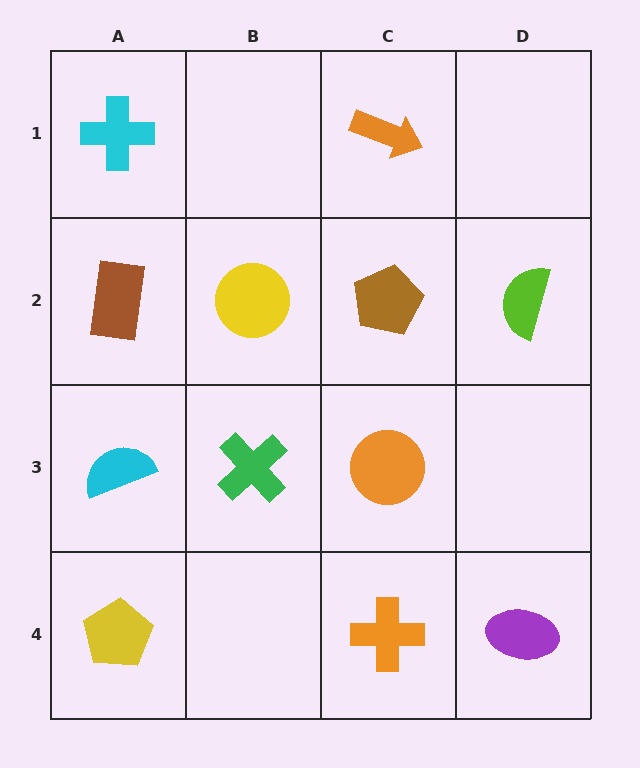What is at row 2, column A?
A brown rectangle.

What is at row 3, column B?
A green cross.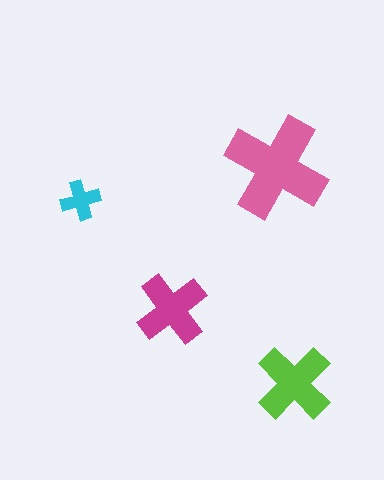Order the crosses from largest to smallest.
the pink one, the lime one, the magenta one, the cyan one.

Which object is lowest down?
The lime cross is bottommost.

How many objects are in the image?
There are 4 objects in the image.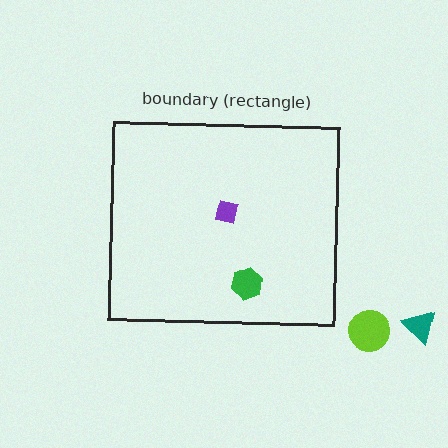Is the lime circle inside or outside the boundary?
Outside.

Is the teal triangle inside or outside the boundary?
Outside.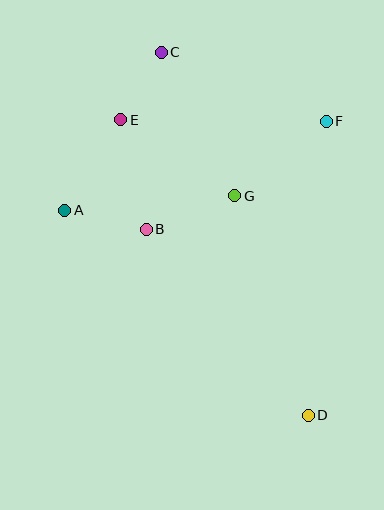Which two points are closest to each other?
Points C and E are closest to each other.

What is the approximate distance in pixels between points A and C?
The distance between A and C is approximately 185 pixels.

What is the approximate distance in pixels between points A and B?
The distance between A and B is approximately 84 pixels.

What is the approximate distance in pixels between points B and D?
The distance between B and D is approximately 246 pixels.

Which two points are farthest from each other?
Points C and D are farthest from each other.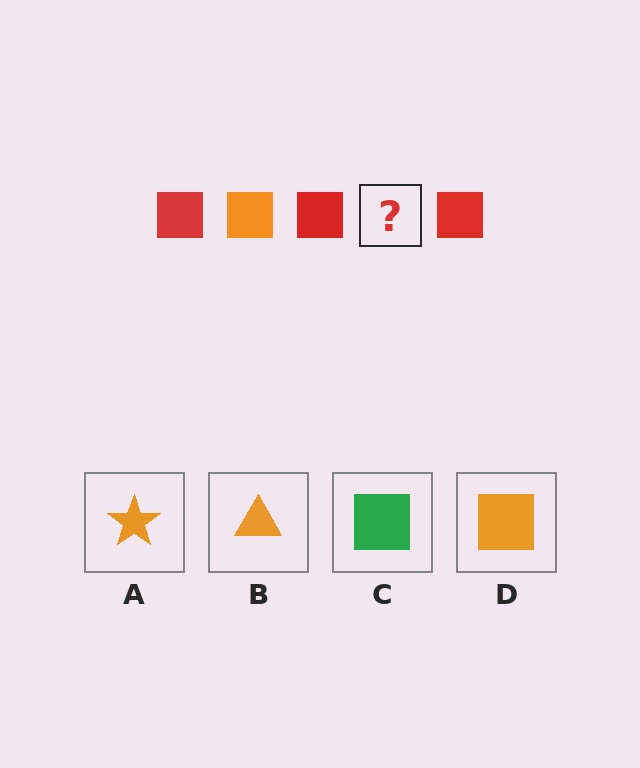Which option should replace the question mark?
Option D.